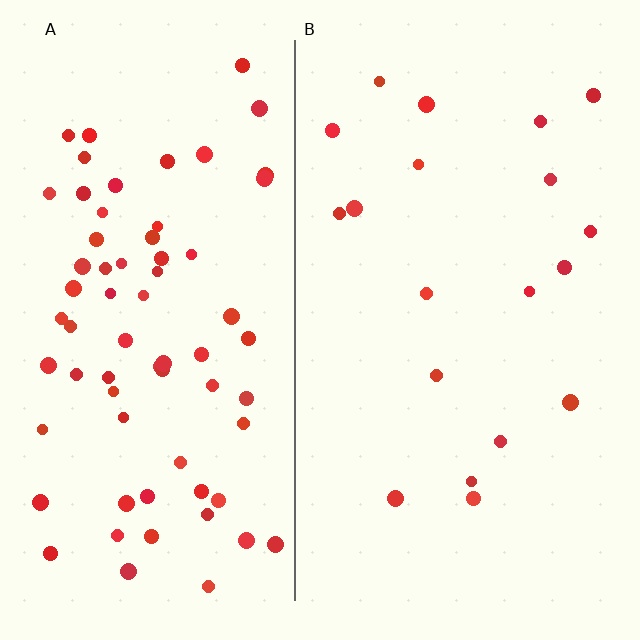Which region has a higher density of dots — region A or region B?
A (the left).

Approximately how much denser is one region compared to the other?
Approximately 3.6× — region A over region B.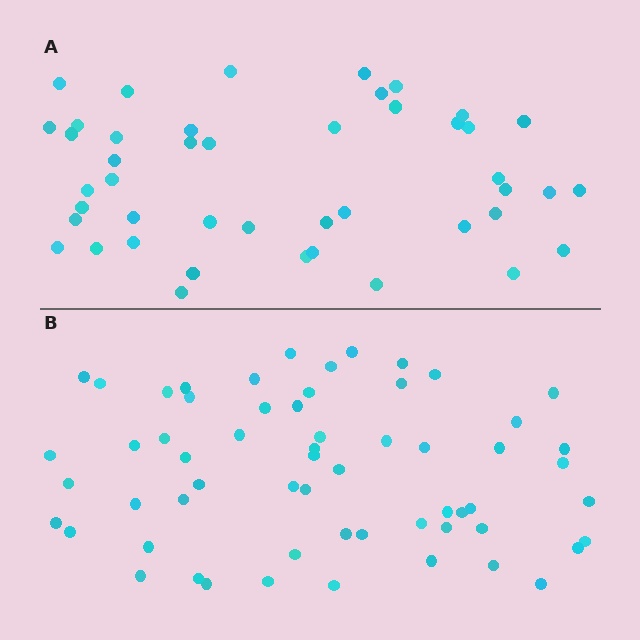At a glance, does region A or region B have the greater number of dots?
Region B (the bottom region) has more dots.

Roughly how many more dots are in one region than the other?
Region B has approximately 15 more dots than region A.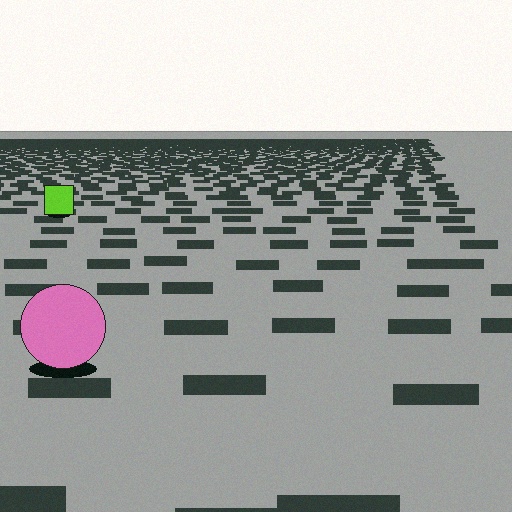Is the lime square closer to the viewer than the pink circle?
No. The pink circle is closer — you can tell from the texture gradient: the ground texture is coarser near it.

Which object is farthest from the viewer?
The lime square is farthest from the viewer. It appears smaller and the ground texture around it is denser.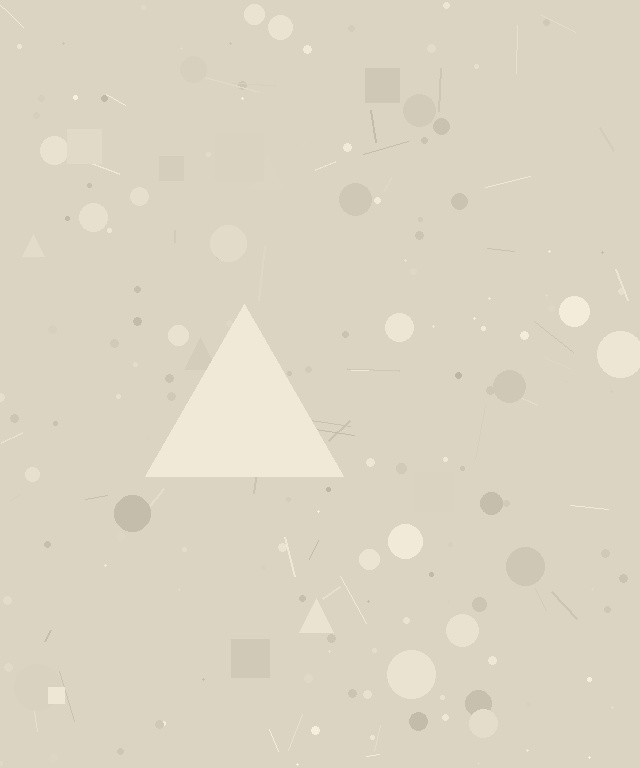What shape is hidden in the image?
A triangle is hidden in the image.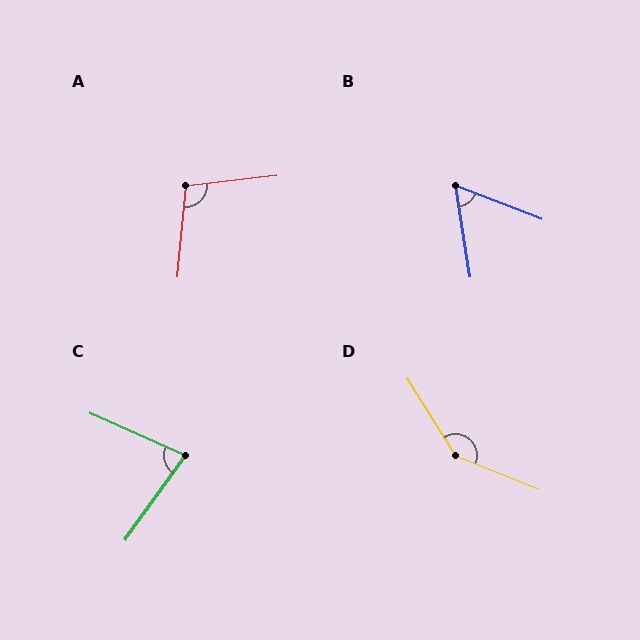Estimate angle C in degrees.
Approximately 78 degrees.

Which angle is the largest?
D, at approximately 144 degrees.